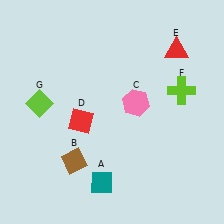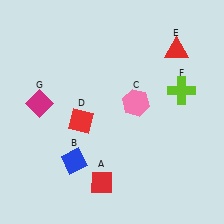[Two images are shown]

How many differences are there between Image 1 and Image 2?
There are 3 differences between the two images.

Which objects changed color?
A changed from teal to red. B changed from brown to blue. G changed from lime to magenta.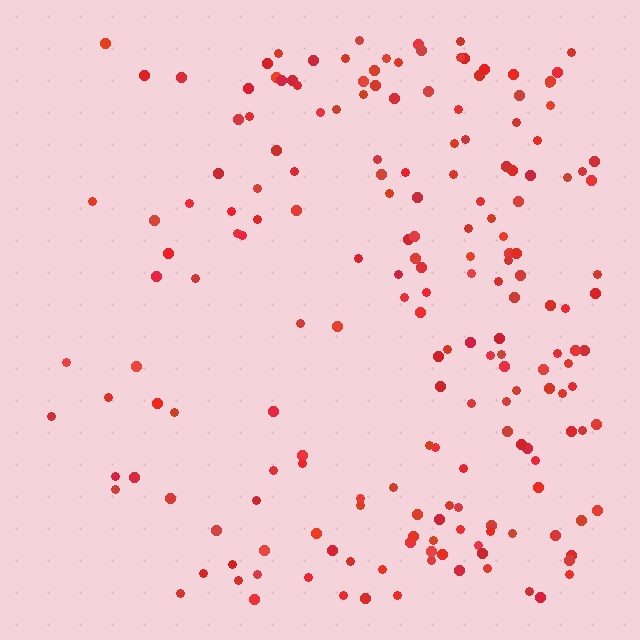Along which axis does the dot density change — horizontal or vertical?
Horizontal.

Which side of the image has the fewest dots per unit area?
The left.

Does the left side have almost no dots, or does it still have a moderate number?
Still a moderate number, just noticeably fewer than the right.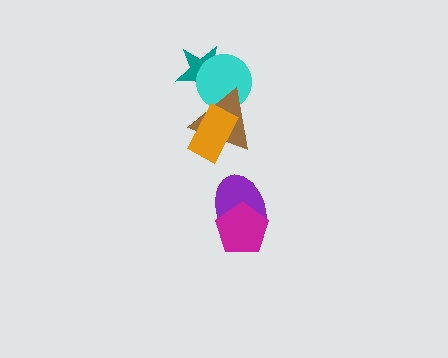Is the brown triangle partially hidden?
Yes, it is partially covered by another shape.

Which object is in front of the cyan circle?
The brown triangle is in front of the cyan circle.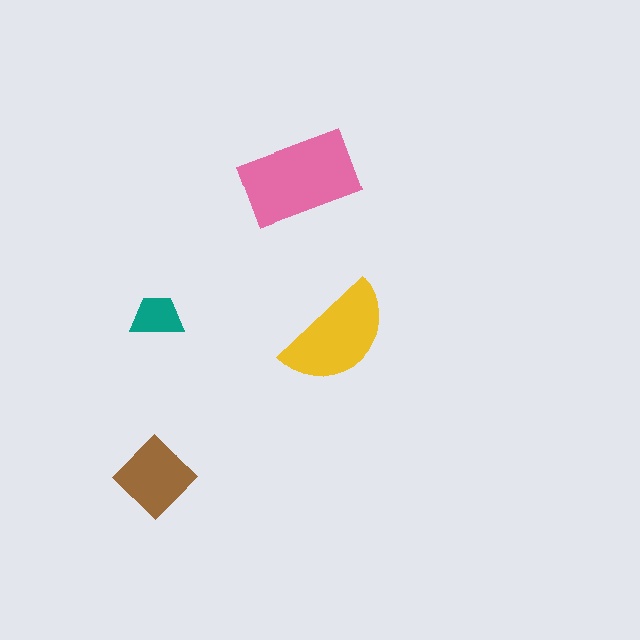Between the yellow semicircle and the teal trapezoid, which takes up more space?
The yellow semicircle.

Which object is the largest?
The pink rectangle.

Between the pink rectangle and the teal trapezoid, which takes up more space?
The pink rectangle.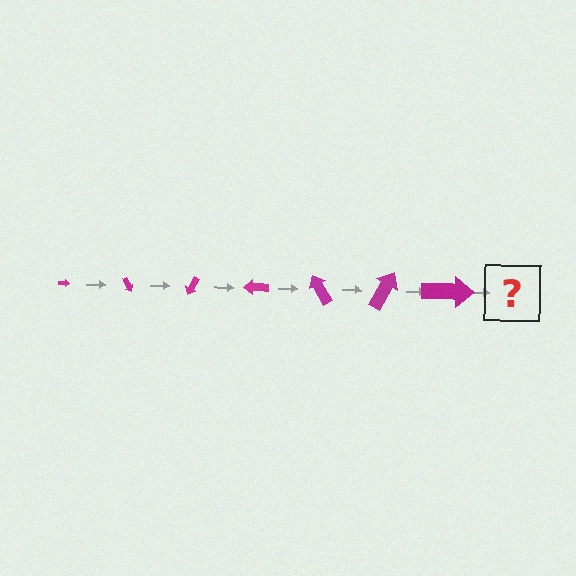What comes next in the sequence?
The next element should be an arrow, larger than the previous one and rotated 420 degrees from the start.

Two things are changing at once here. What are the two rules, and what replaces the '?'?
The two rules are that the arrow grows larger each step and it rotates 60 degrees each step. The '?' should be an arrow, larger than the previous one and rotated 420 degrees from the start.